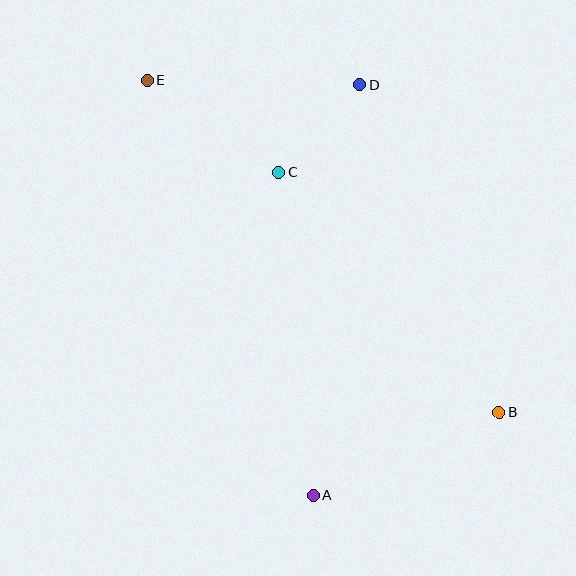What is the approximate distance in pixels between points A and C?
The distance between A and C is approximately 324 pixels.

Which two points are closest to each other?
Points C and D are closest to each other.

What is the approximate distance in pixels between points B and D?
The distance between B and D is approximately 356 pixels.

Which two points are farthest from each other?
Points B and E are farthest from each other.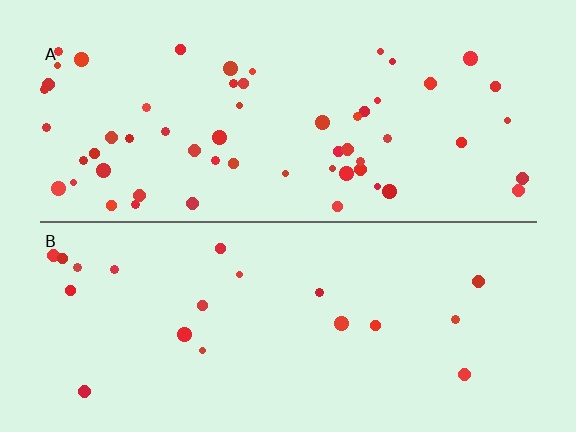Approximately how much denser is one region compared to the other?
Approximately 2.9× — region A over region B.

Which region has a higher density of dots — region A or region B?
A (the top).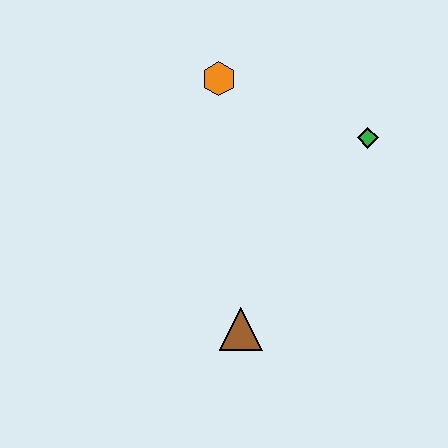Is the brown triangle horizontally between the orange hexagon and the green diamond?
Yes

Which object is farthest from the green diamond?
The brown triangle is farthest from the green diamond.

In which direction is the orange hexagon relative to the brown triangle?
The orange hexagon is above the brown triangle.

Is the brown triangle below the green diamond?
Yes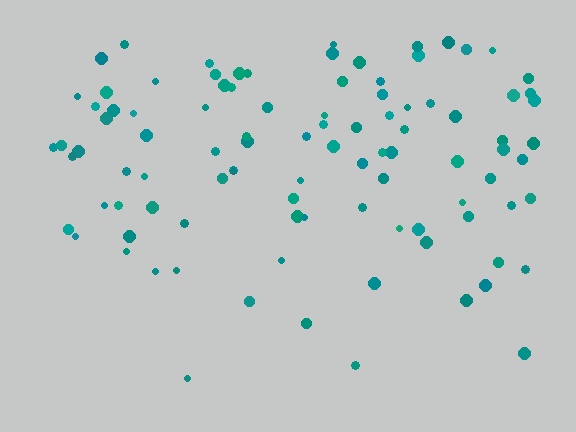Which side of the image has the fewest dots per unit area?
The bottom.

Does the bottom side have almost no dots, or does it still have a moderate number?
Still a moderate number, just noticeably fewer than the top.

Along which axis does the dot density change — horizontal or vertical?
Vertical.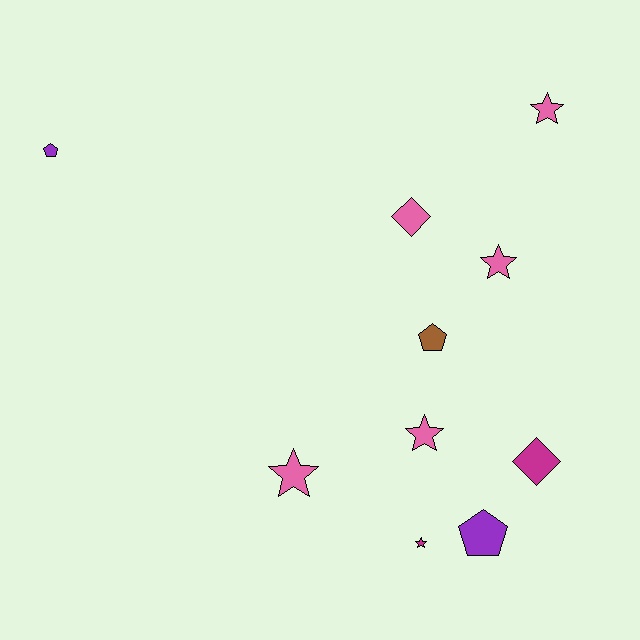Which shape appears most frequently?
Star, with 5 objects.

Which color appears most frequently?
Pink, with 5 objects.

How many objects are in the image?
There are 10 objects.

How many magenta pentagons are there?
There are no magenta pentagons.